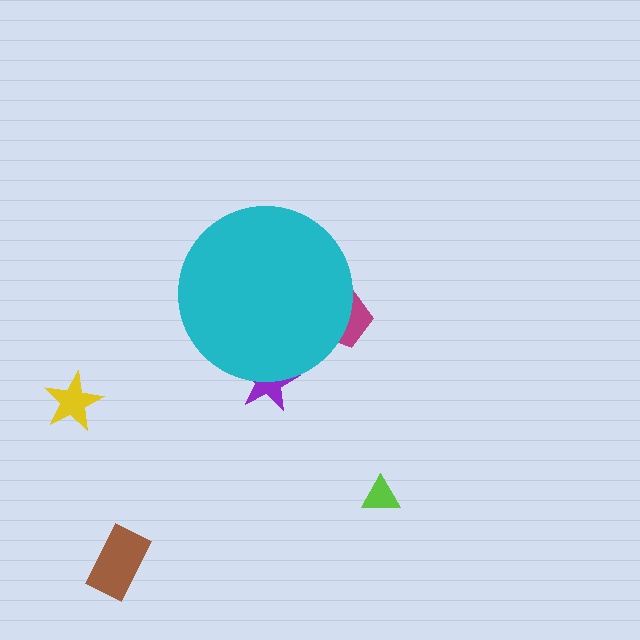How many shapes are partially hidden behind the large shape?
2 shapes are partially hidden.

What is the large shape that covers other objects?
A cyan circle.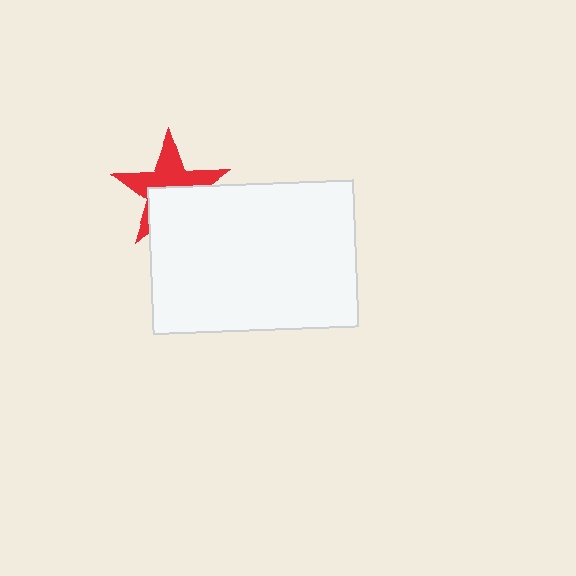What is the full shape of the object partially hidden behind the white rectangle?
The partially hidden object is a red star.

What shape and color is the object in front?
The object in front is a white rectangle.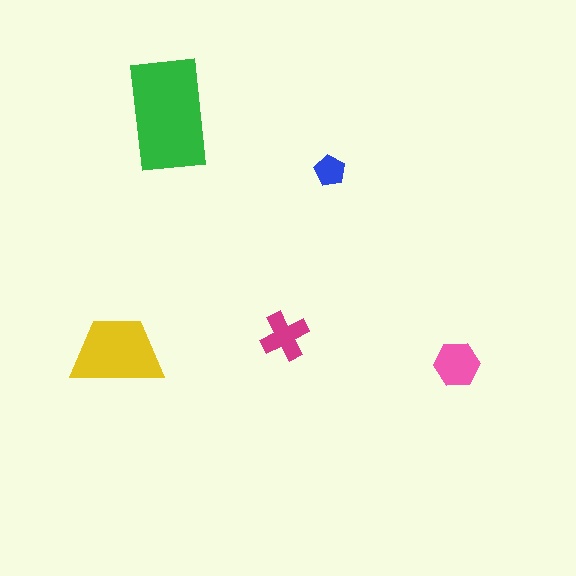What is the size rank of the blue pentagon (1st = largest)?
5th.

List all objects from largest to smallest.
The green rectangle, the yellow trapezoid, the pink hexagon, the magenta cross, the blue pentagon.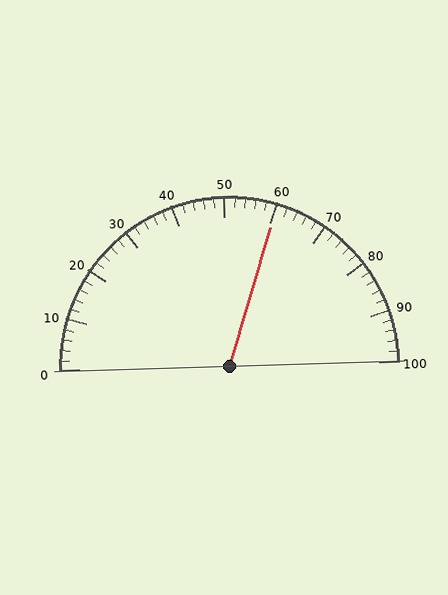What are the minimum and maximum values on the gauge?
The gauge ranges from 0 to 100.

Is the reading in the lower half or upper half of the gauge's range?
The reading is in the upper half of the range (0 to 100).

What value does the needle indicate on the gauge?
The needle indicates approximately 60.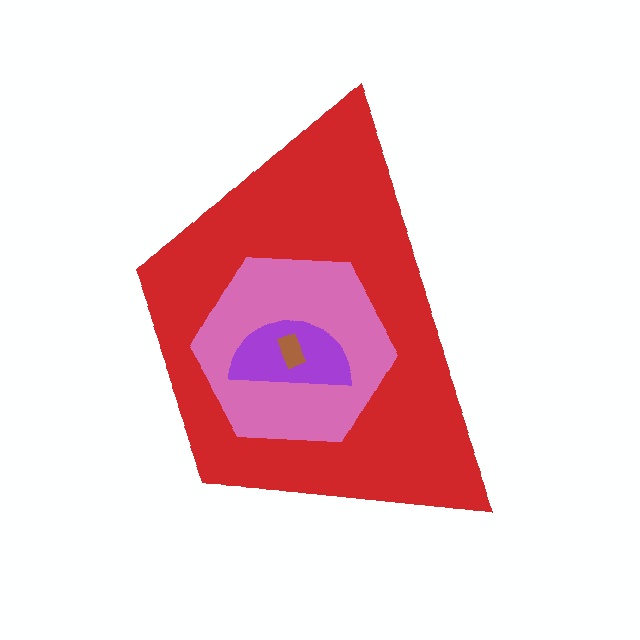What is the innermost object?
The brown rectangle.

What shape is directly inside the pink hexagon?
The purple semicircle.